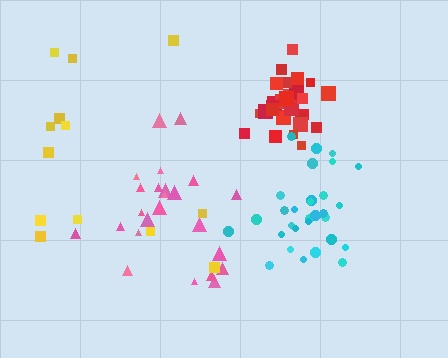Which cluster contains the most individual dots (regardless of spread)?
Cyan (31).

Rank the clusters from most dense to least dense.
red, cyan, pink, yellow.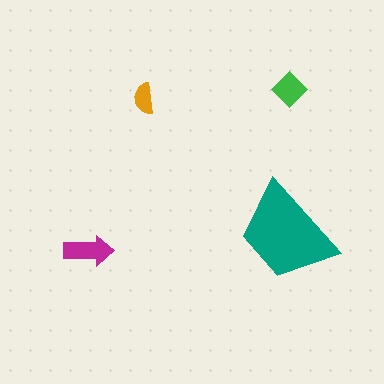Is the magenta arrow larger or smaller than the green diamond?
Larger.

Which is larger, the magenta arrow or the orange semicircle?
The magenta arrow.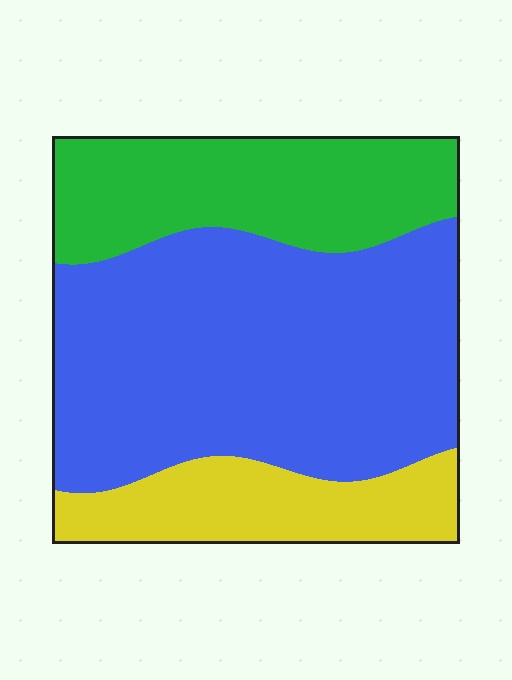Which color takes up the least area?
Yellow, at roughly 20%.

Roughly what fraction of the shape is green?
Green covers roughly 25% of the shape.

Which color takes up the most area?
Blue, at roughly 55%.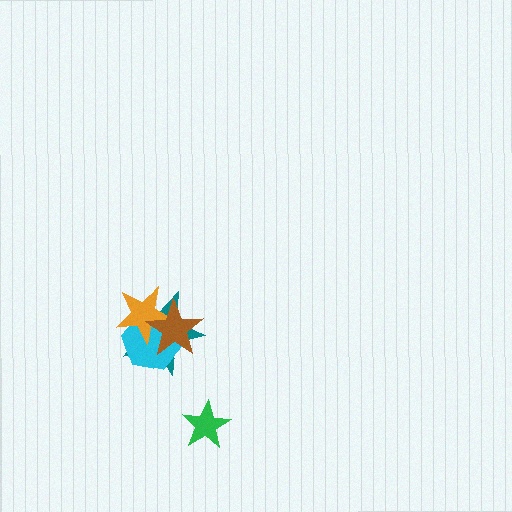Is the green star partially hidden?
No, no other shape covers it.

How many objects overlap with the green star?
0 objects overlap with the green star.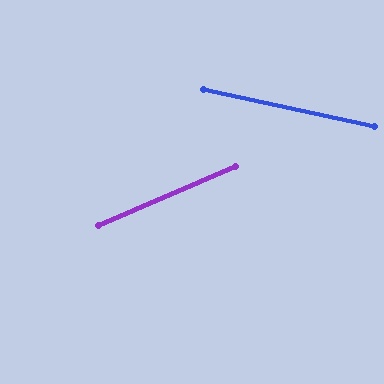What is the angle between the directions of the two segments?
Approximately 35 degrees.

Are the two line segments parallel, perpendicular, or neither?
Neither parallel nor perpendicular — they differ by about 35°.